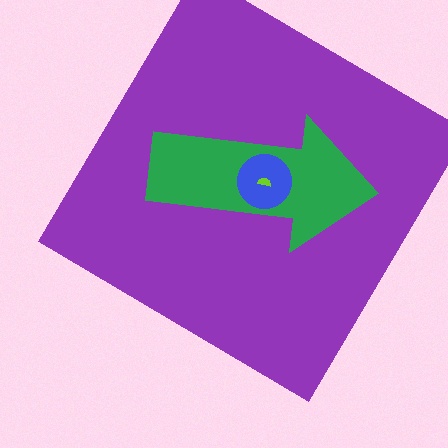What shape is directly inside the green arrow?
The blue circle.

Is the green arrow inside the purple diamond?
Yes.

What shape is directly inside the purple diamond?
The green arrow.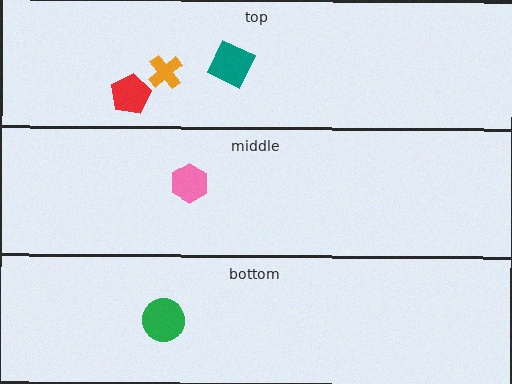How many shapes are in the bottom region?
1.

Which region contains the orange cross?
The top region.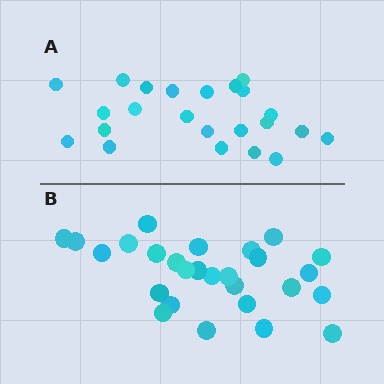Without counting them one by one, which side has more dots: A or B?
Region B (the bottom region) has more dots.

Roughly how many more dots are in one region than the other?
Region B has about 4 more dots than region A.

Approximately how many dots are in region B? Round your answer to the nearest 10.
About 30 dots. (The exact count is 27, which rounds to 30.)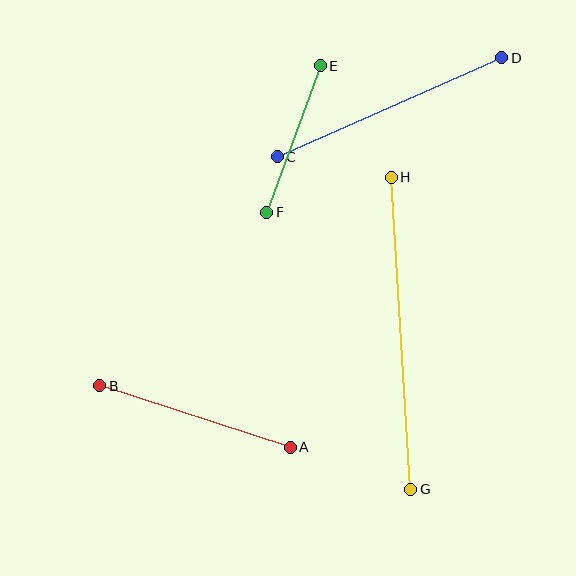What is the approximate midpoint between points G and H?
The midpoint is at approximately (401, 333) pixels.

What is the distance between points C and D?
The distance is approximately 246 pixels.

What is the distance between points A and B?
The distance is approximately 200 pixels.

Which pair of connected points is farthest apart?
Points G and H are farthest apart.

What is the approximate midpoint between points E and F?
The midpoint is at approximately (294, 139) pixels.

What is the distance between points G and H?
The distance is approximately 313 pixels.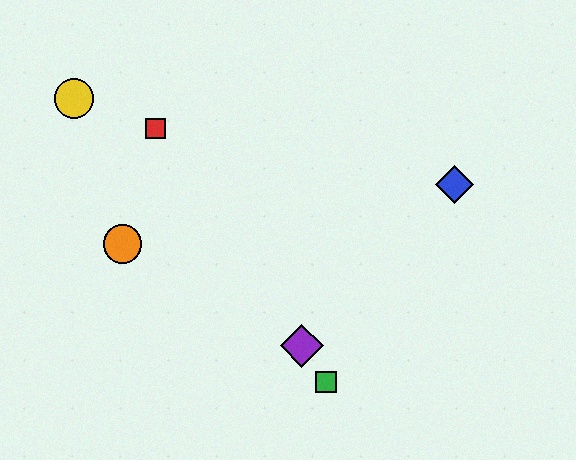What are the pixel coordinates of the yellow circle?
The yellow circle is at (74, 99).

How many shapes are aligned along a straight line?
3 shapes (the red square, the green square, the purple diamond) are aligned along a straight line.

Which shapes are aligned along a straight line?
The red square, the green square, the purple diamond are aligned along a straight line.